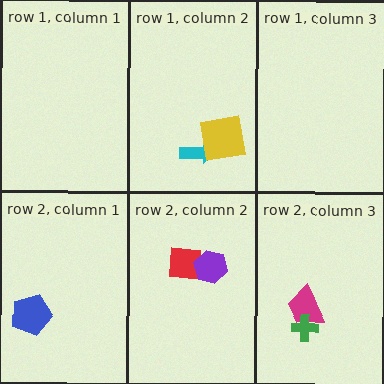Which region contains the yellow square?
The row 1, column 2 region.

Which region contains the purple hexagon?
The row 2, column 2 region.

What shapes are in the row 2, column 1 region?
The blue pentagon.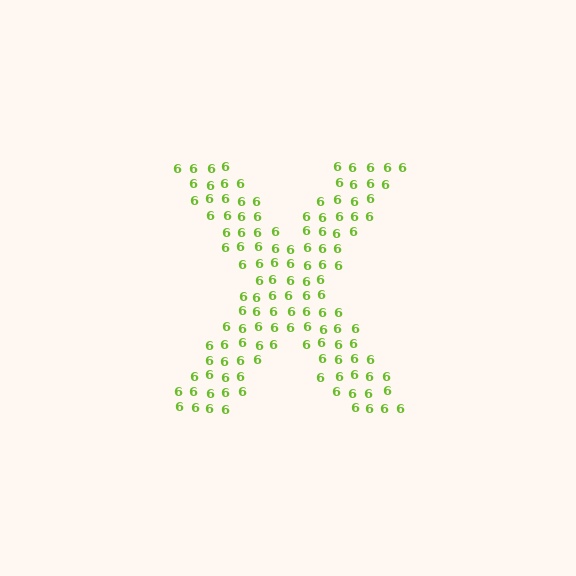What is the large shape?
The large shape is the letter X.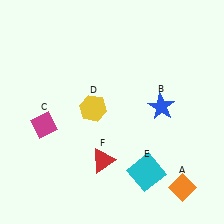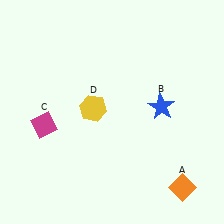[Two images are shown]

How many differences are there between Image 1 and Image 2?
There are 2 differences between the two images.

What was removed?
The red triangle (F), the cyan square (E) were removed in Image 2.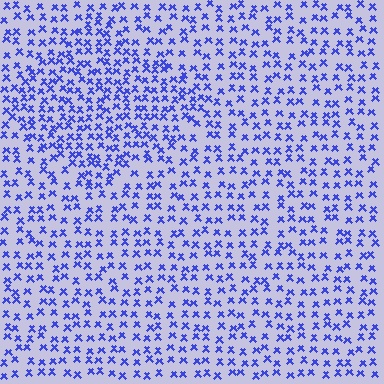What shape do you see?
I see a diamond.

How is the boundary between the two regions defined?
The boundary is defined by a change in element density (approximately 1.6x ratio). All elements are the same color, size, and shape.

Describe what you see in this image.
The image contains small blue elements arranged at two different densities. A diamond-shaped region is visible where the elements are more densely packed than the surrounding area.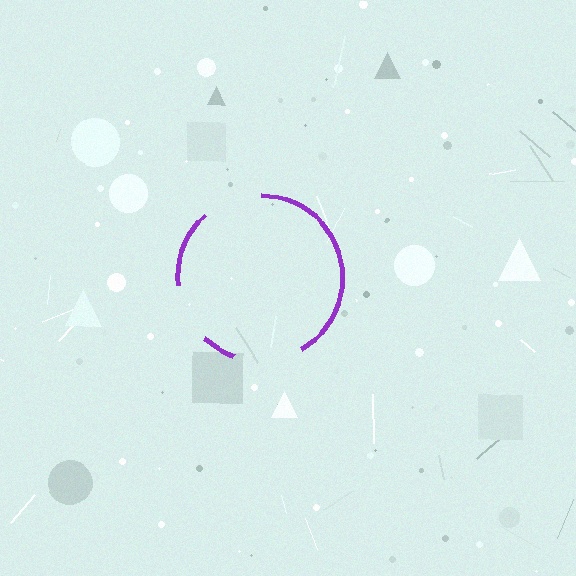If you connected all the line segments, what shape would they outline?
They would outline a circle.